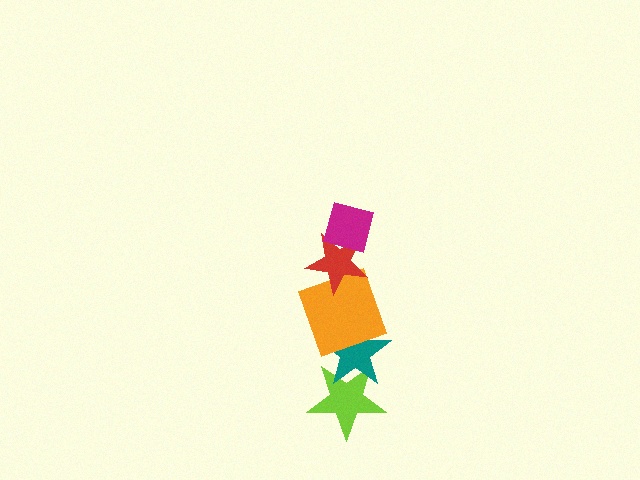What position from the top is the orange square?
The orange square is 3rd from the top.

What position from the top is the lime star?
The lime star is 5th from the top.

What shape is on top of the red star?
The magenta square is on top of the red star.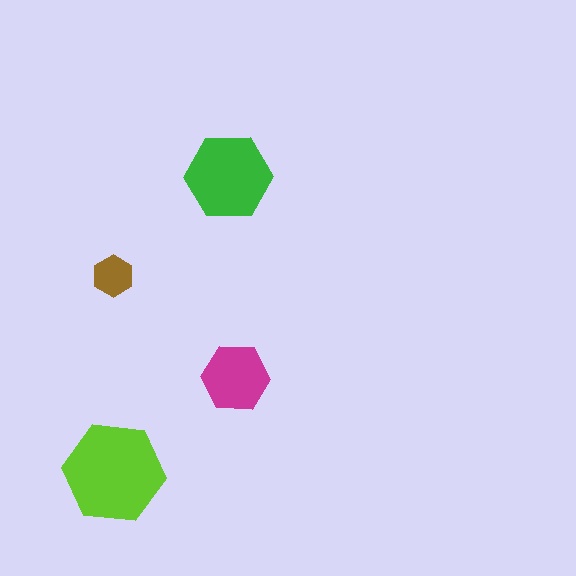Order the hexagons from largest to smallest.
the lime one, the green one, the magenta one, the brown one.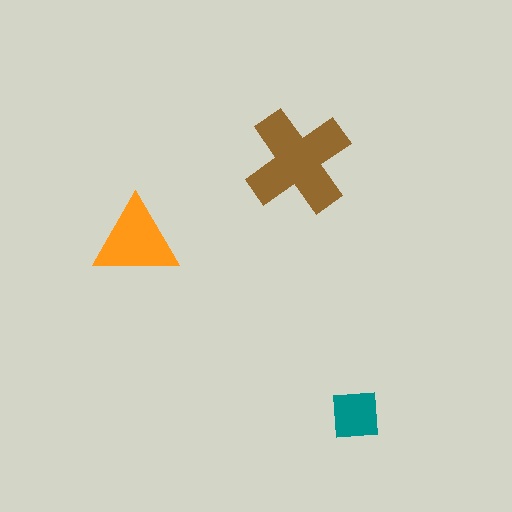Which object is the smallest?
The teal square.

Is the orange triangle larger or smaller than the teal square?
Larger.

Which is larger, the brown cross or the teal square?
The brown cross.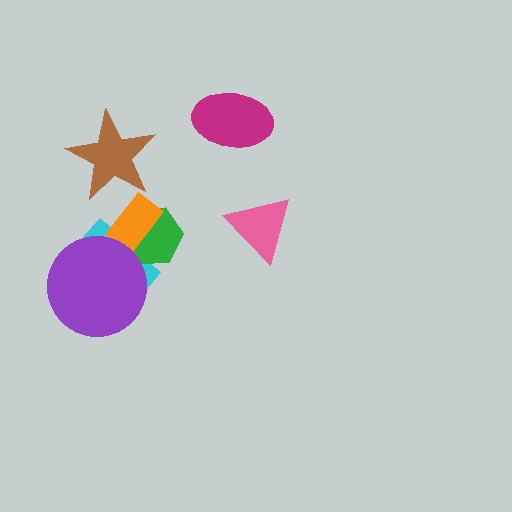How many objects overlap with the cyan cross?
3 objects overlap with the cyan cross.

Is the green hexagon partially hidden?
Yes, it is partially covered by another shape.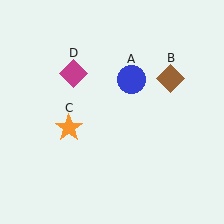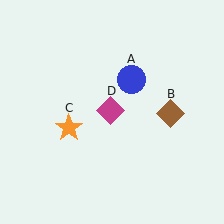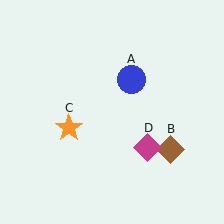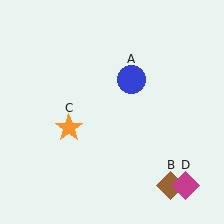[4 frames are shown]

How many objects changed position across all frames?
2 objects changed position: brown diamond (object B), magenta diamond (object D).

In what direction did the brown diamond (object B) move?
The brown diamond (object B) moved down.